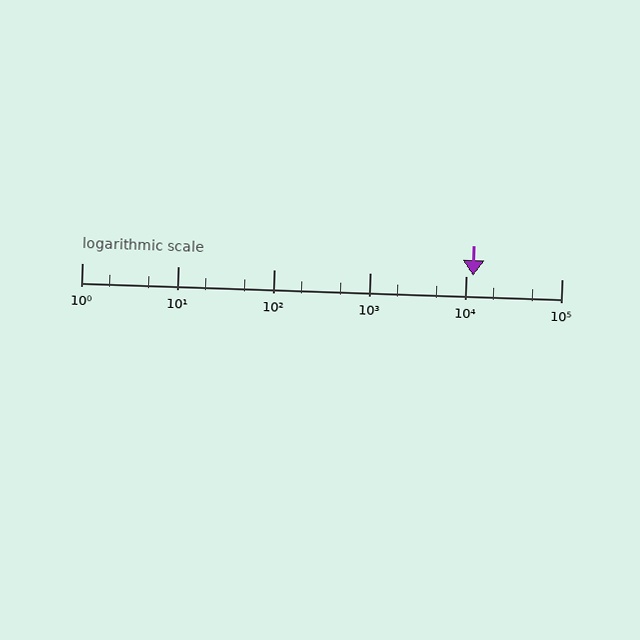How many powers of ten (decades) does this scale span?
The scale spans 5 decades, from 1 to 100000.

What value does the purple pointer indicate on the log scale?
The pointer indicates approximately 12000.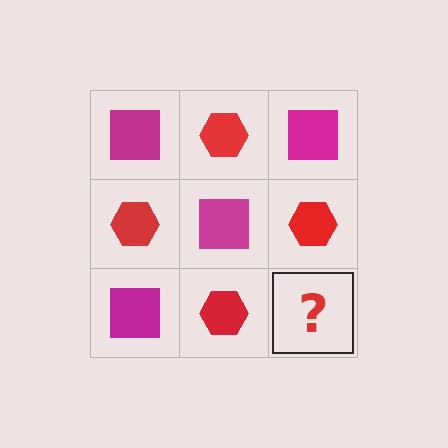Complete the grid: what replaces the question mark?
The question mark should be replaced with a magenta square.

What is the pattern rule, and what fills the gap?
The rule is that it alternates magenta square and red hexagon in a checkerboard pattern. The gap should be filled with a magenta square.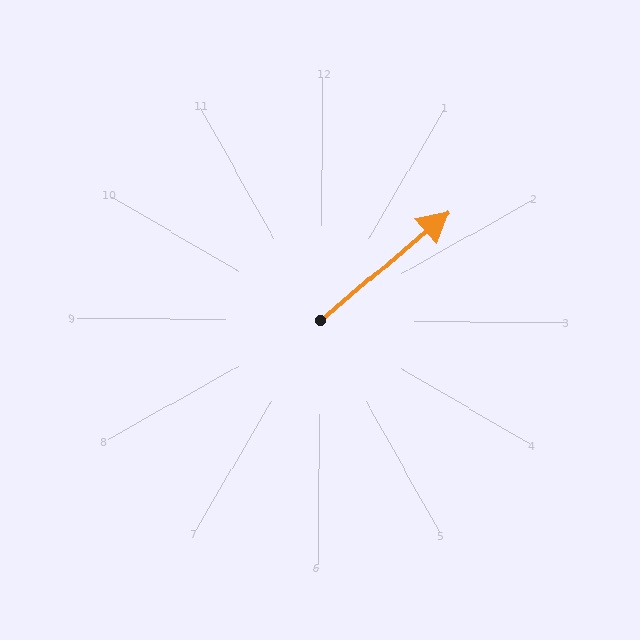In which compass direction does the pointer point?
Northeast.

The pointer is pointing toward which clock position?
Roughly 2 o'clock.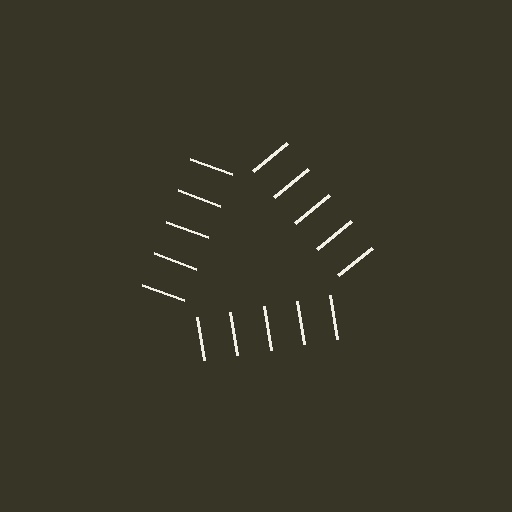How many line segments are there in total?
15 — 5 along each of the 3 edges.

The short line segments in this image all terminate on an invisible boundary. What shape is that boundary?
An illusory triangle — the line segments terminate on its edges but no continuous stroke is drawn.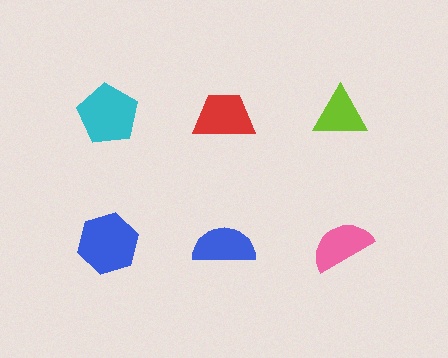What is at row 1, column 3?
A lime triangle.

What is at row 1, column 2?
A red trapezoid.